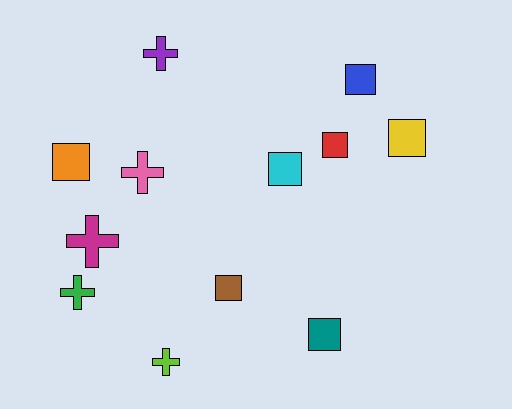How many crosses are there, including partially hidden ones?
There are 5 crosses.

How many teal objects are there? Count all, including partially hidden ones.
There is 1 teal object.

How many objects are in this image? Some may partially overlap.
There are 12 objects.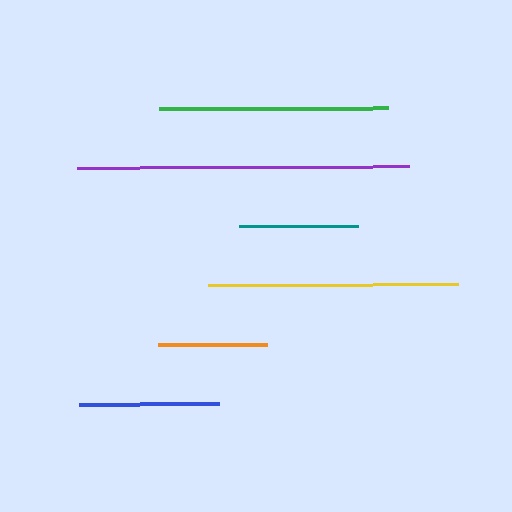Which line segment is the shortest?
The orange line is the shortest at approximately 109 pixels.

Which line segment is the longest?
The purple line is the longest at approximately 332 pixels.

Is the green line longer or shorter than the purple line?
The purple line is longer than the green line.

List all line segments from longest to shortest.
From longest to shortest: purple, yellow, green, blue, teal, orange.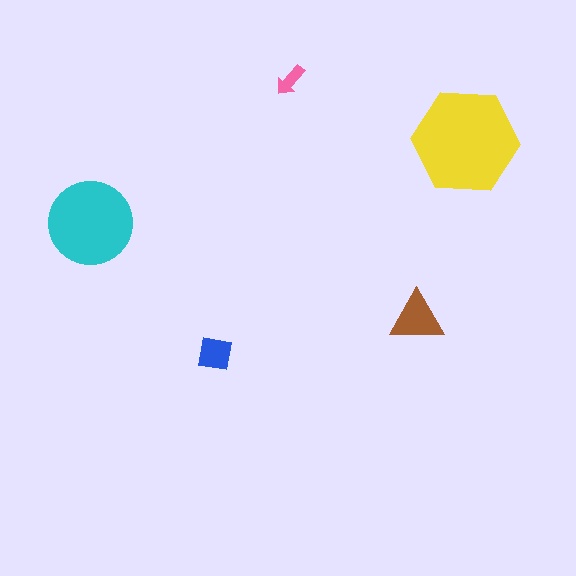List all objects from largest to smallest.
The yellow hexagon, the cyan circle, the brown triangle, the blue square, the pink arrow.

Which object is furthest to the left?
The cyan circle is leftmost.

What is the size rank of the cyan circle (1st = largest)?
2nd.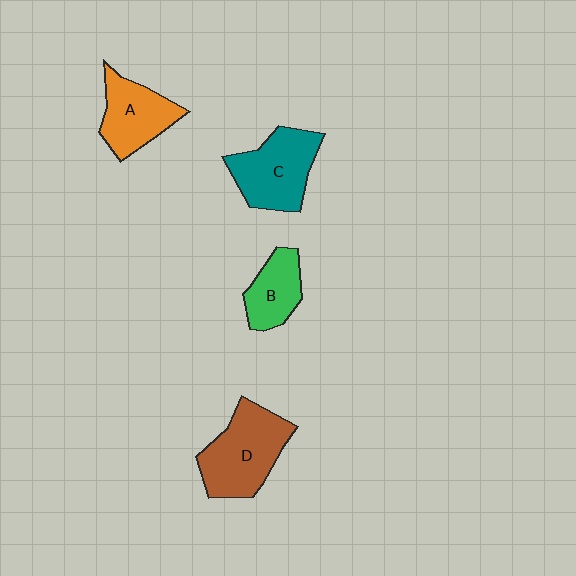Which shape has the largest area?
Shape D (brown).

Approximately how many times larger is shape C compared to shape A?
Approximately 1.2 times.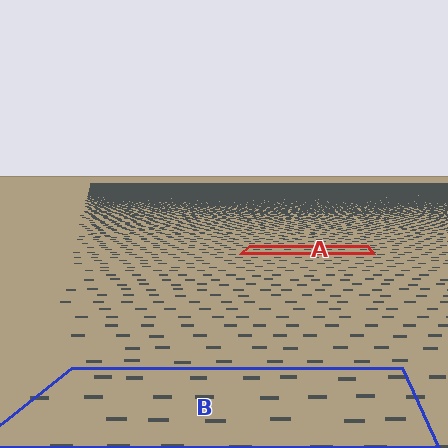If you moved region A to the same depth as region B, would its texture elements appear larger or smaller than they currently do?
They would appear larger. At a closer depth, the same texture elements are projected at a bigger on-screen size.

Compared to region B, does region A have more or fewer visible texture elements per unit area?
Region A has more texture elements per unit area — they are packed more densely because it is farther away.